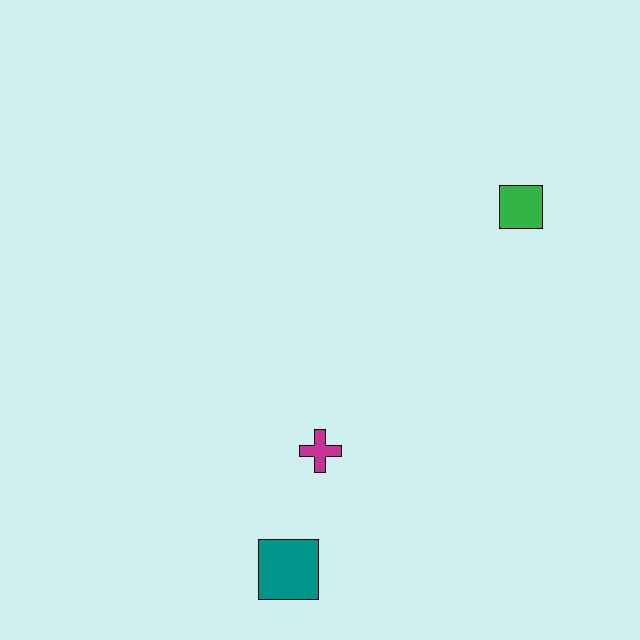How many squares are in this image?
There are 2 squares.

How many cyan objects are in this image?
There are no cyan objects.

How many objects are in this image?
There are 3 objects.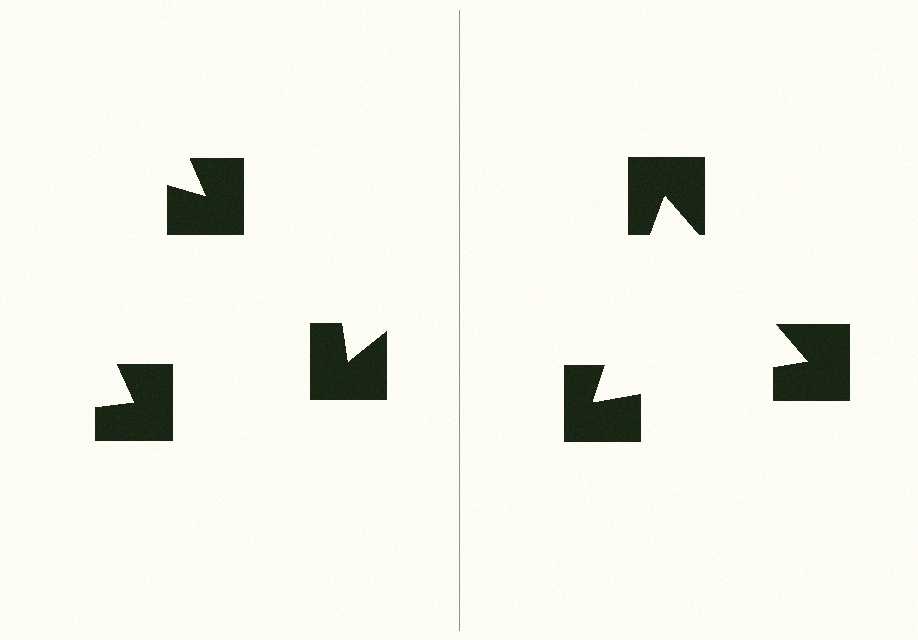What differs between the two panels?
The notched squares are positioned identically on both sides; only the wedge orientations differ. On the right they align to a triangle; on the left they are misaligned.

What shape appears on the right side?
An illusory triangle.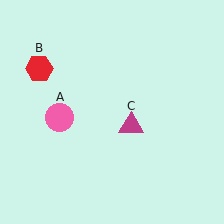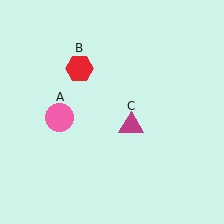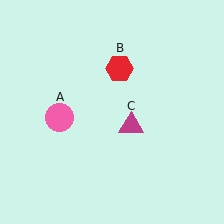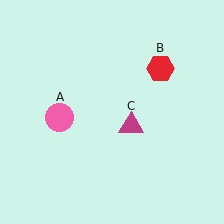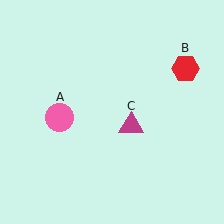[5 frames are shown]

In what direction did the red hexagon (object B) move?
The red hexagon (object B) moved right.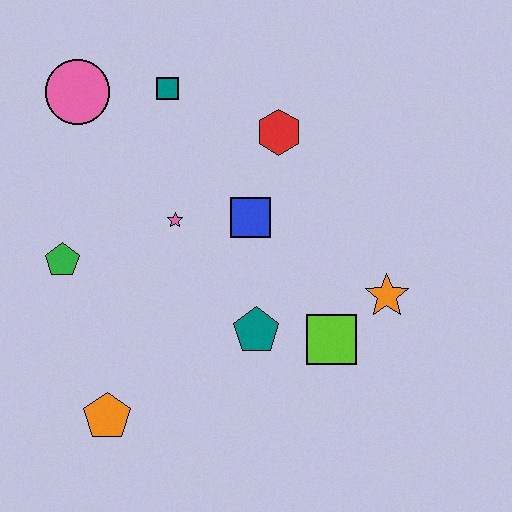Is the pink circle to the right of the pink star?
No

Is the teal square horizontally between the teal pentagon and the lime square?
No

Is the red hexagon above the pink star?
Yes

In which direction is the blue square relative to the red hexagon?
The blue square is below the red hexagon.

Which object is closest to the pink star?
The blue square is closest to the pink star.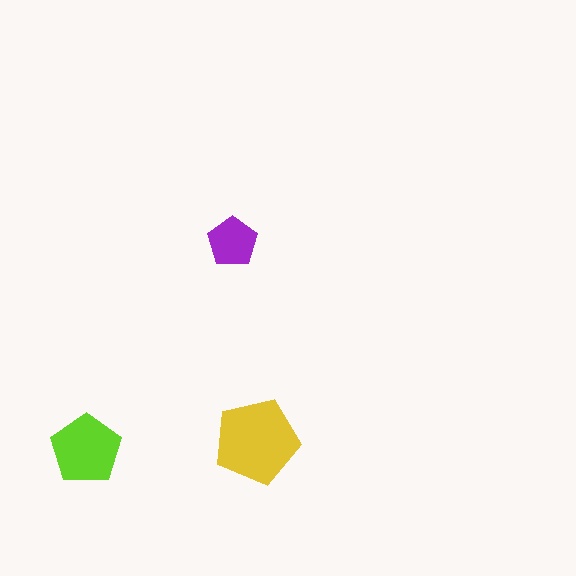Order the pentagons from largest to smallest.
the yellow one, the lime one, the purple one.